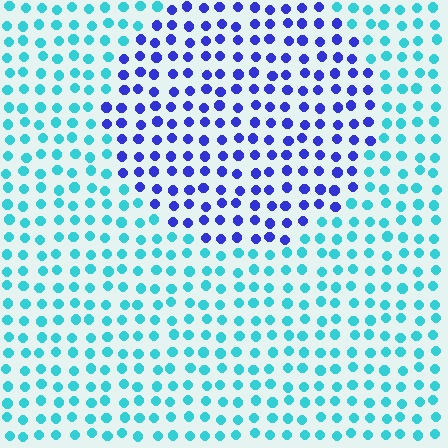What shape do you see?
I see a circle.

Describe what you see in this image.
The image is filled with small cyan elements in a uniform arrangement. A circle-shaped region is visible where the elements are tinted to a slightly different hue, forming a subtle color boundary.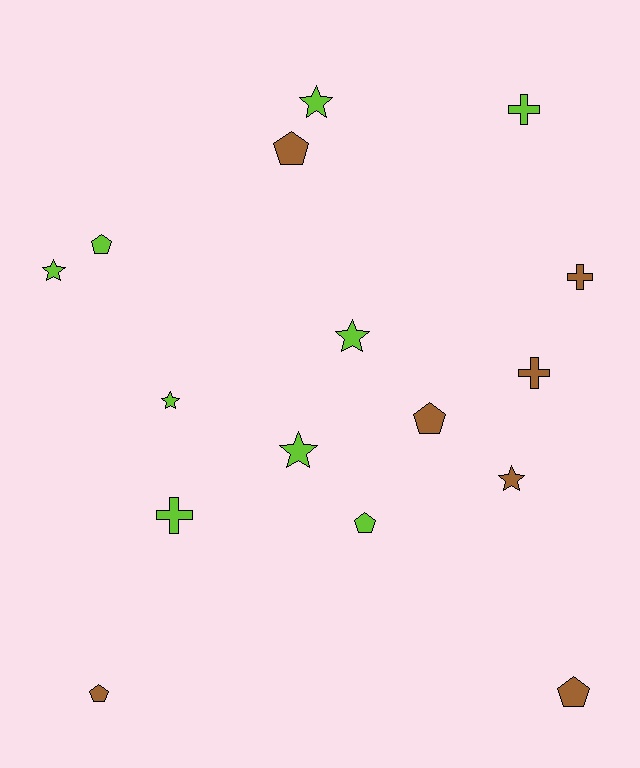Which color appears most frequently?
Lime, with 9 objects.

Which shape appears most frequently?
Star, with 6 objects.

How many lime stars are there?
There are 5 lime stars.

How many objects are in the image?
There are 16 objects.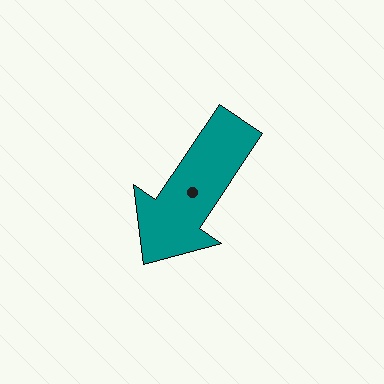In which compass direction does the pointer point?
Southwest.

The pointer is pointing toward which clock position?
Roughly 7 o'clock.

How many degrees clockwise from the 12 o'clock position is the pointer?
Approximately 214 degrees.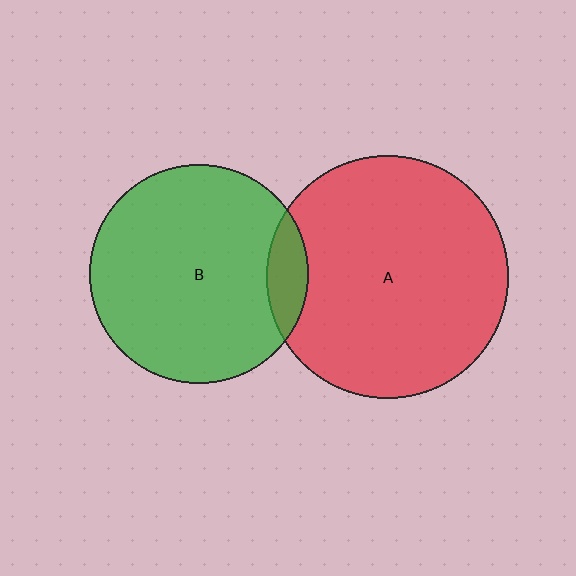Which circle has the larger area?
Circle A (red).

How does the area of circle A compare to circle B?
Approximately 1.2 times.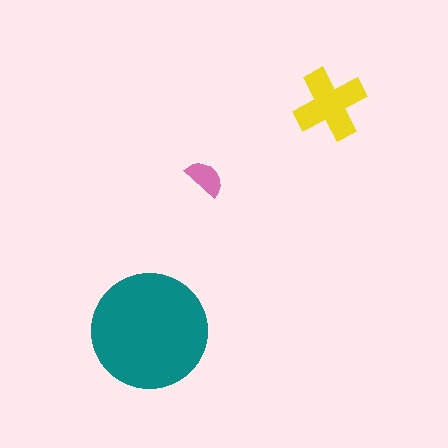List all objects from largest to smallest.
The teal circle, the yellow cross, the pink semicircle.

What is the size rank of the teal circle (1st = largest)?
1st.